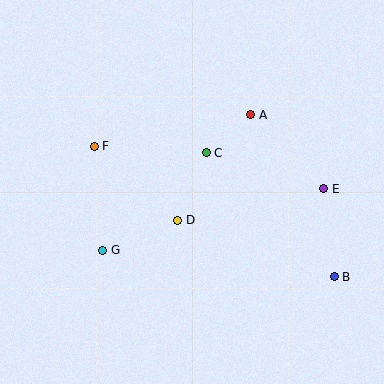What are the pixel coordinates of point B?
Point B is at (334, 277).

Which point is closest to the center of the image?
Point D at (178, 220) is closest to the center.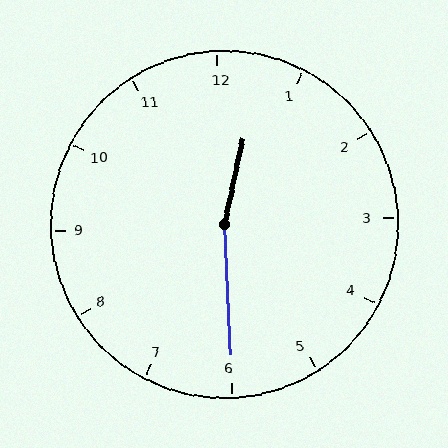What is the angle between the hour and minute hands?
Approximately 165 degrees.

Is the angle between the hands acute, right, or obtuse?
It is obtuse.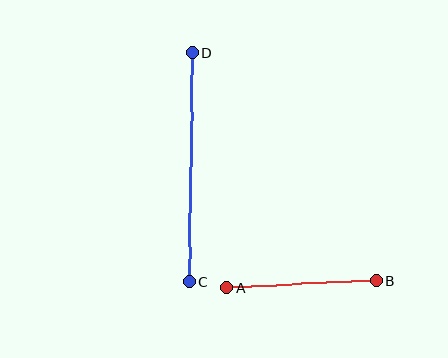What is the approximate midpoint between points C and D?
The midpoint is at approximately (191, 168) pixels.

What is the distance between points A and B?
The distance is approximately 149 pixels.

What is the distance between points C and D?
The distance is approximately 229 pixels.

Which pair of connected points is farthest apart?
Points C and D are farthest apart.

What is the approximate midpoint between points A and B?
The midpoint is at approximately (301, 284) pixels.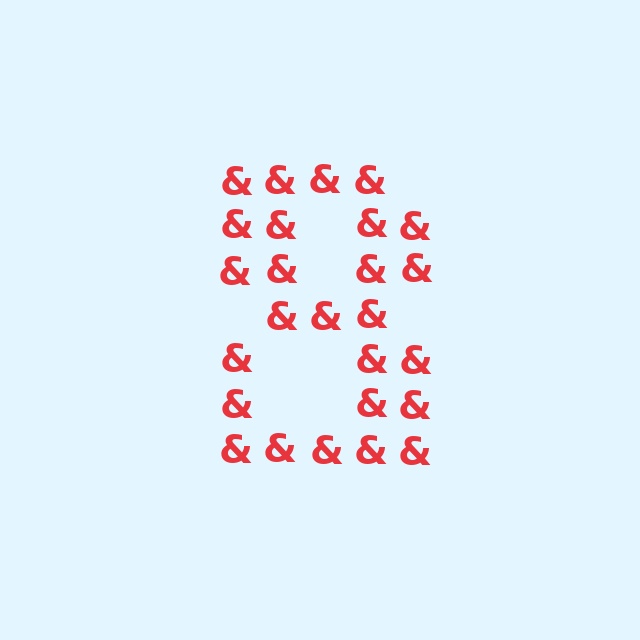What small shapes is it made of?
It is made of small ampersands.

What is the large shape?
The large shape is the digit 8.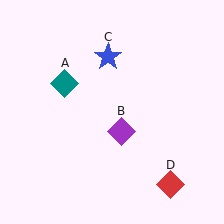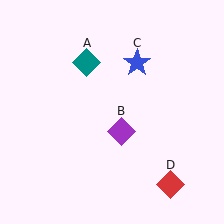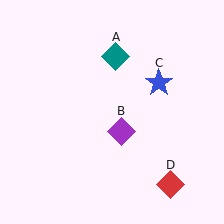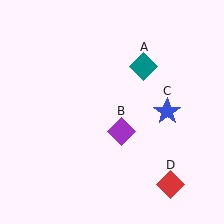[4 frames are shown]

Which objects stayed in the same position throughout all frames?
Purple diamond (object B) and red diamond (object D) remained stationary.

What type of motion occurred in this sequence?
The teal diamond (object A), blue star (object C) rotated clockwise around the center of the scene.